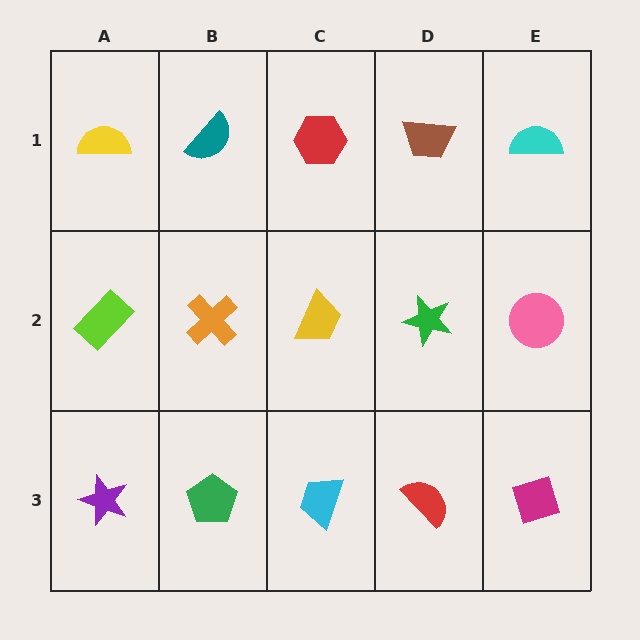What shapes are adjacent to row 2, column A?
A yellow semicircle (row 1, column A), a purple star (row 3, column A), an orange cross (row 2, column B).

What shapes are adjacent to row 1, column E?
A pink circle (row 2, column E), a brown trapezoid (row 1, column D).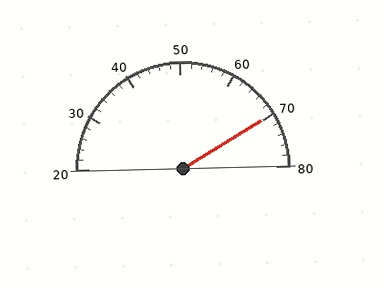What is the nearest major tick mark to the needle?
The nearest major tick mark is 70.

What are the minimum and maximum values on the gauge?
The gauge ranges from 20 to 80.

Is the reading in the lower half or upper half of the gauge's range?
The reading is in the upper half of the range (20 to 80).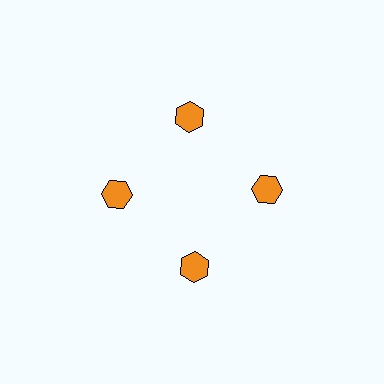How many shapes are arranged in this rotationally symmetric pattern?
There are 4 shapes, arranged in 4 groups of 1.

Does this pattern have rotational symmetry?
Yes, this pattern has 4-fold rotational symmetry. It looks the same after rotating 90 degrees around the center.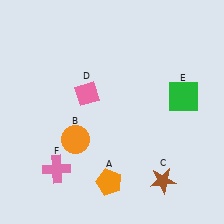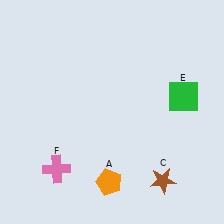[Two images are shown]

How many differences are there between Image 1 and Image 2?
There are 2 differences between the two images.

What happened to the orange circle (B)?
The orange circle (B) was removed in Image 2. It was in the bottom-left area of Image 1.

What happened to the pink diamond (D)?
The pink diamond (D) was removed in Image 2. It was in the top-left area of Image 1.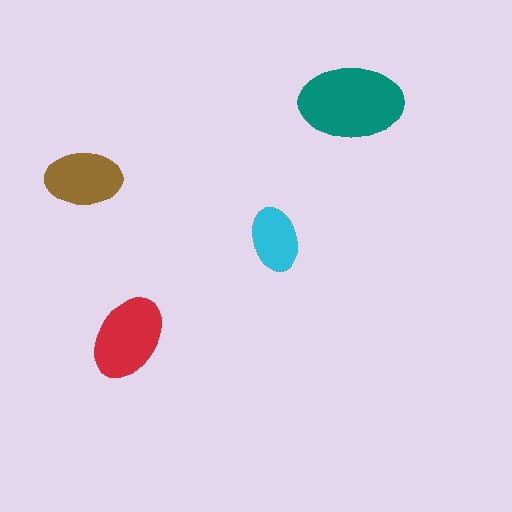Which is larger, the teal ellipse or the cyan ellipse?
The teal one.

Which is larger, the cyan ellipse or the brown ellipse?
The brown one.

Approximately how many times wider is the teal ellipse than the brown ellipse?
About 1.5 times wider.